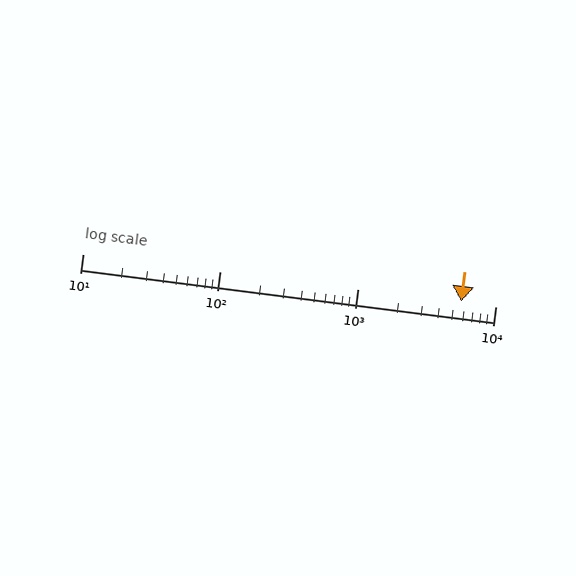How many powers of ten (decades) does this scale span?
The scale spans 3 decades, from 10 to 10000.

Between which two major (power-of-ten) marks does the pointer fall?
The pointer is between 1000 and 10000.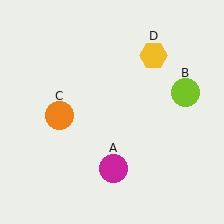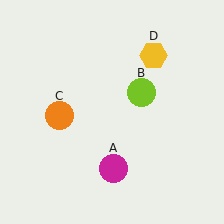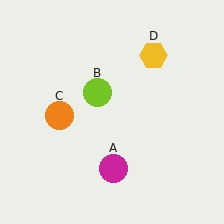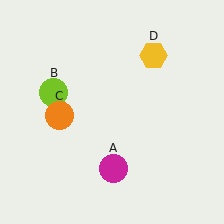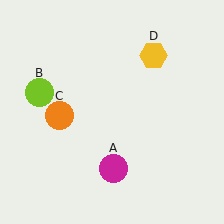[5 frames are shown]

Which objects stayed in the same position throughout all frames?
Magenta circle (object A) and orange circle (object C) and yellow hexagon (object D) remained stationary.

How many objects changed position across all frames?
1 object changed position: lime circle (object B).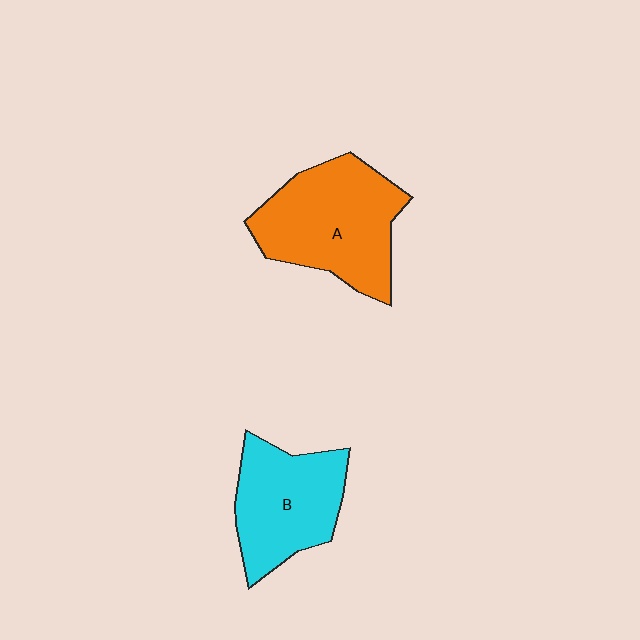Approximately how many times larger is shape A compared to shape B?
Approximately 1.3 times.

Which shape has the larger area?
Shape A (orange).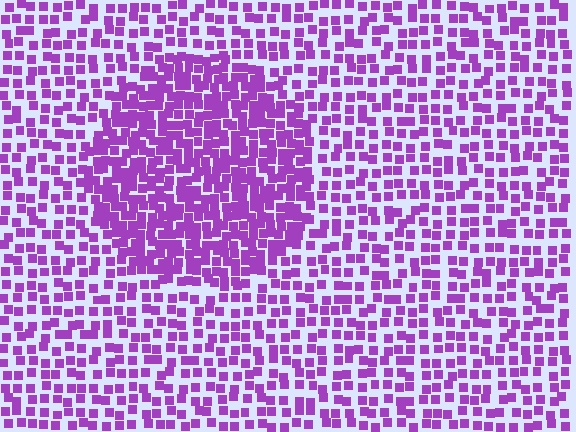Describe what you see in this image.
The image contains small purple elements arranged at two different densities. A circle-shaped region is visible where the elements are more densely packed than the surrounding area.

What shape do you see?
I see a circle.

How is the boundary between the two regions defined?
The boundary is defined by a change in element density (approximately 1.9x ratio). All elements are the same color, size, and shape.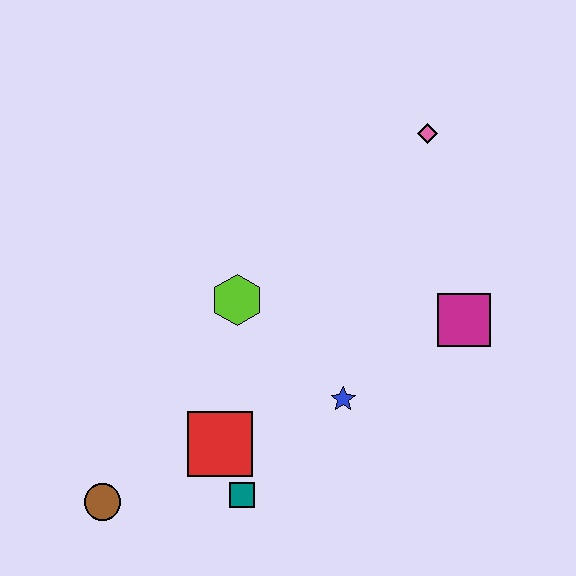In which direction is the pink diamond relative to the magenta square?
The pink diamond is above the magenta square.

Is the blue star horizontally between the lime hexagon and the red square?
No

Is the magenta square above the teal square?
Yes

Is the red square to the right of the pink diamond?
No